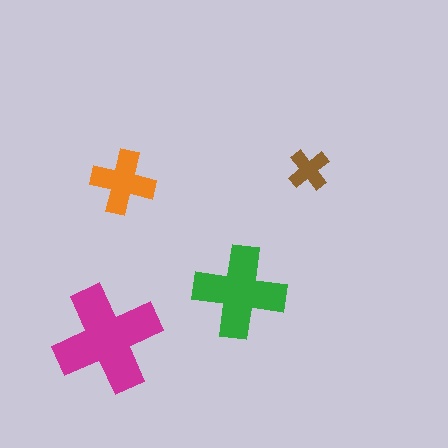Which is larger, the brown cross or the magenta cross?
The magenta one.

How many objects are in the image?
There are 4 objects in the image.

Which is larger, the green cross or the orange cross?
The green one.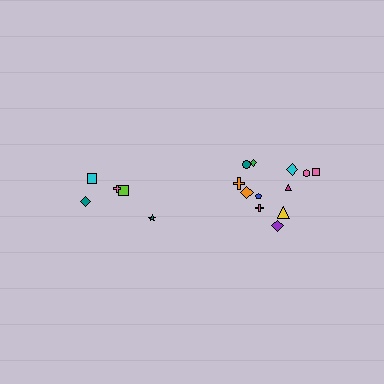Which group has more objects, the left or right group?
The right group.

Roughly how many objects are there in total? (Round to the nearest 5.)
Roughly 15 objects in total.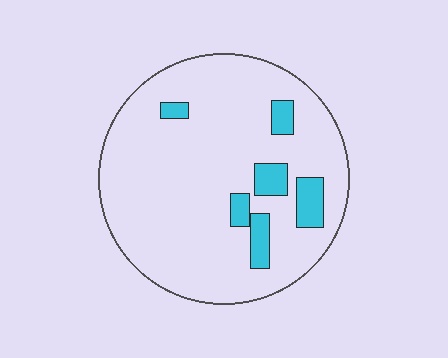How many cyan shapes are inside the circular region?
6.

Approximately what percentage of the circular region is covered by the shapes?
Approximately 10%.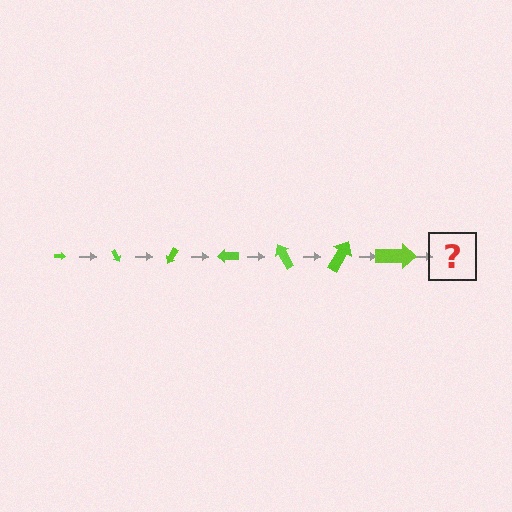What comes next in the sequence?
The next element should be an arrow, larger than the previous one and rotated 420 degrees from the start.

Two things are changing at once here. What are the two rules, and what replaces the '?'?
The two rules are that the arrow grows larger each step and it rotates 60 degrees each step. The '?' should be an arrow, larger than the previous one and rotated 420 degrees from the start.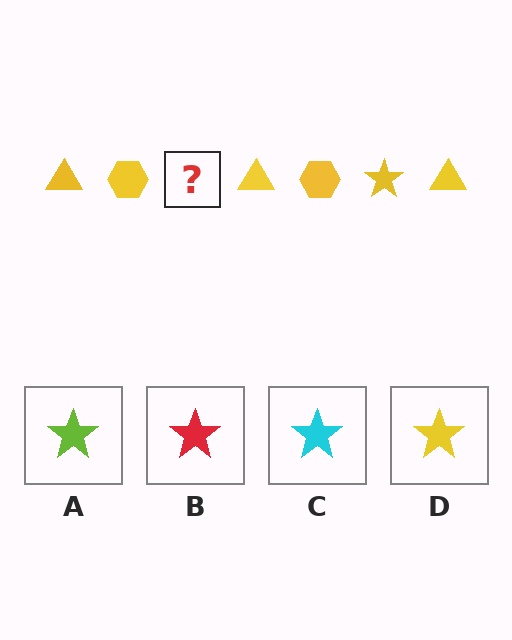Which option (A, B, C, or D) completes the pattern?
D.